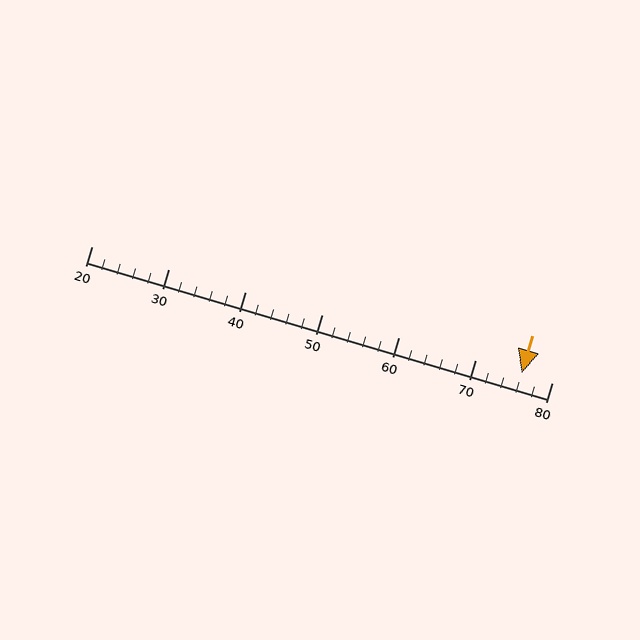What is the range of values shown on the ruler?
The ruler shows values from 20 to 80.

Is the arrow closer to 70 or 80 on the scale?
The arrow is closer to 80.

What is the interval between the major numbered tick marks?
The major tick marks are spaced 10 units apart.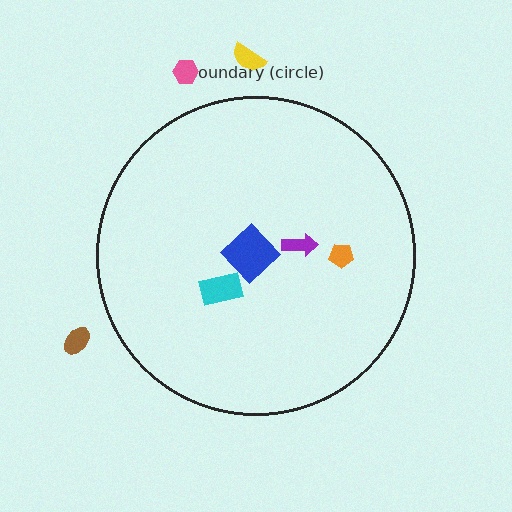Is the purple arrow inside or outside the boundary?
Inside.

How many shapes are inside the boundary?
4 inside, 3 outside.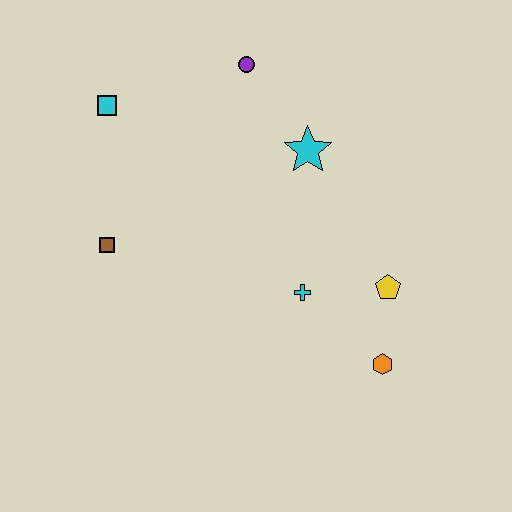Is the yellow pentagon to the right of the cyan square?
Yes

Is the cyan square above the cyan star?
Yes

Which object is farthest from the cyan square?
The orange hexagon is farthest from the cyan square.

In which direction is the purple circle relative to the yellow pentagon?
The purple circle is above the yellow pentagon.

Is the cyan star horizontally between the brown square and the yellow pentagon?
Yes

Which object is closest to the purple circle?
The cyan star is closest to the purple circle.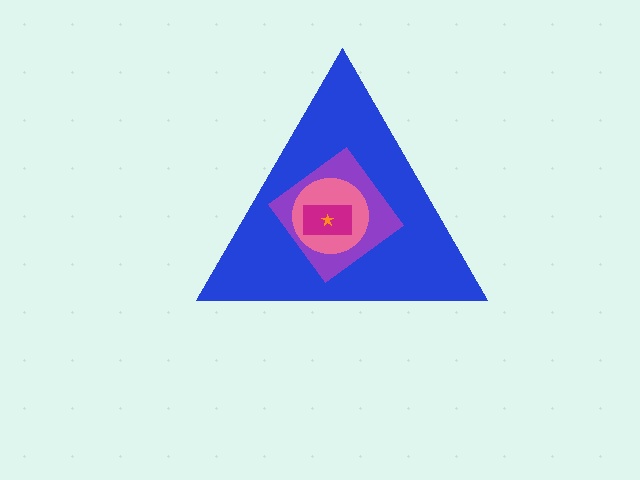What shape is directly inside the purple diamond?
The pink circle.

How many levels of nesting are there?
5.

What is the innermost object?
The orange star.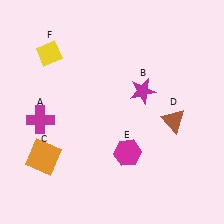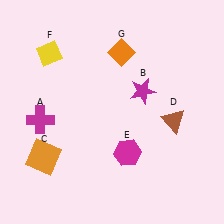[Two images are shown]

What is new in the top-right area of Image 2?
An orange diamond (G) was added in the top-right area of Image 2.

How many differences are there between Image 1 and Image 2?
There is 1 difference between the two images.